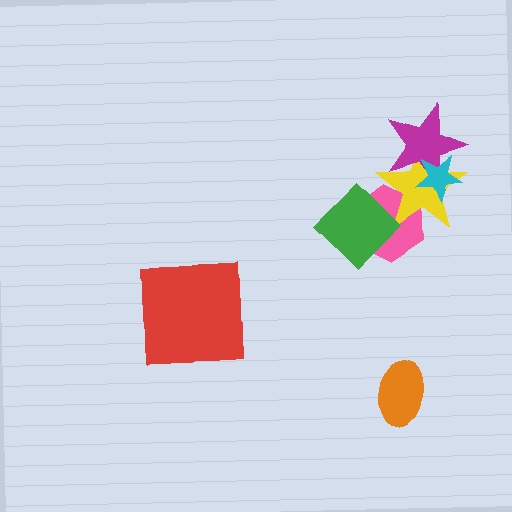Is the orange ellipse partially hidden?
No, no other shape covers it.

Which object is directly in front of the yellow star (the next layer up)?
The magenta star is directly in front of the yellow star.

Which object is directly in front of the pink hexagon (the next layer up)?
The yellow star is directly in front of the pink hexagon.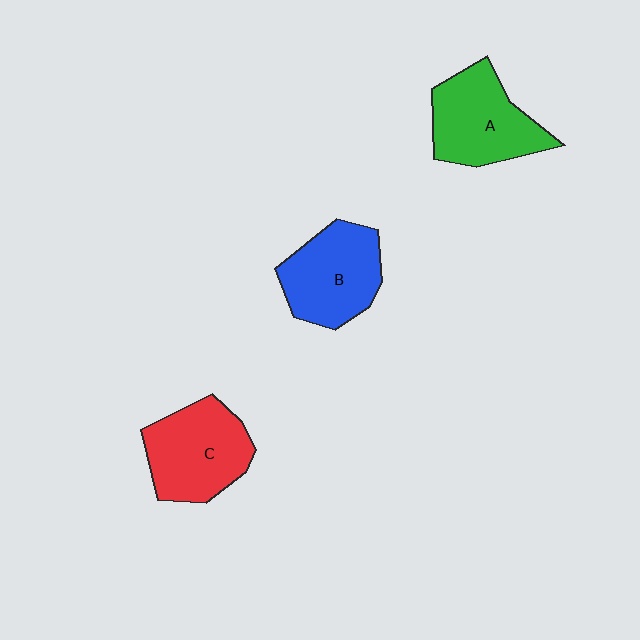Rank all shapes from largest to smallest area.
From largest to smallest: C (red), A (green), B (blue).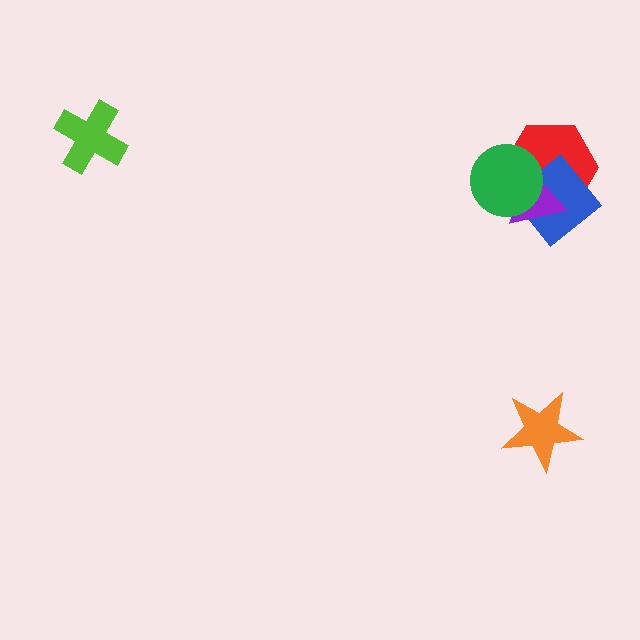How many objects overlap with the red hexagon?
3 objects overlap with the red hexagon.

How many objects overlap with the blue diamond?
3 objects overlap with the blue diamond.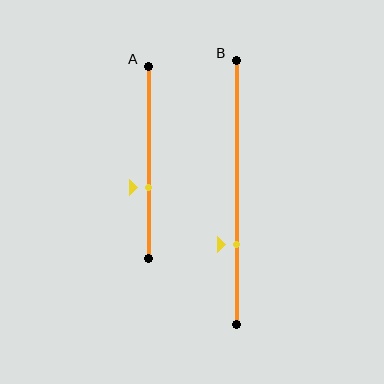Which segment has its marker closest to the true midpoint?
Segment A has its marker closest to the true midpoint.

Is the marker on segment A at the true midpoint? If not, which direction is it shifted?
No, the marker on segment A is shifted downward by about 13% of the segment length.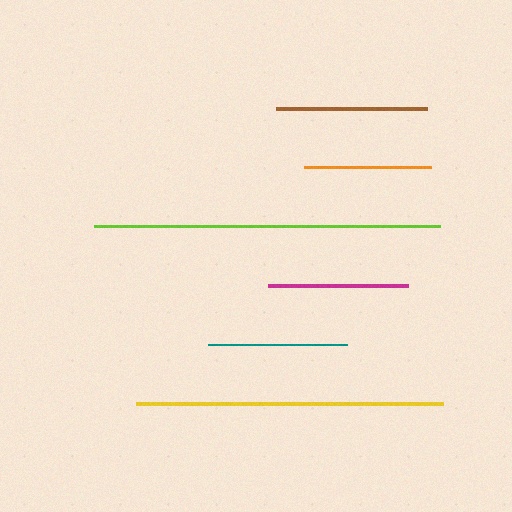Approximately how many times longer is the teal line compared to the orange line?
The teal line is approximately 1.1 times the length of the orange line.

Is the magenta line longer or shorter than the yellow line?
The yellow line is longer than the magenta line.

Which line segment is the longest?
The lime line is the longest at approximately 346 pixels.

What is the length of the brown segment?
The brown segment is approximately 151 pixels long.